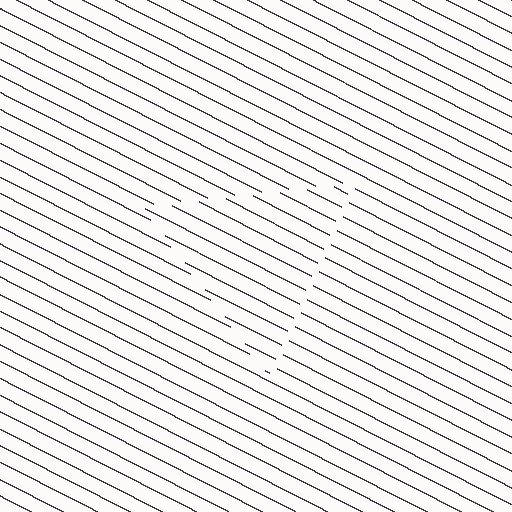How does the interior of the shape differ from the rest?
The interior of the shape contains the same grating, shifted by half a period — the contour is defined by the phase discontinuity where line-ends from the inner and outer gratings abut.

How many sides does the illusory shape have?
3 sides — the line-ends trace a triangle.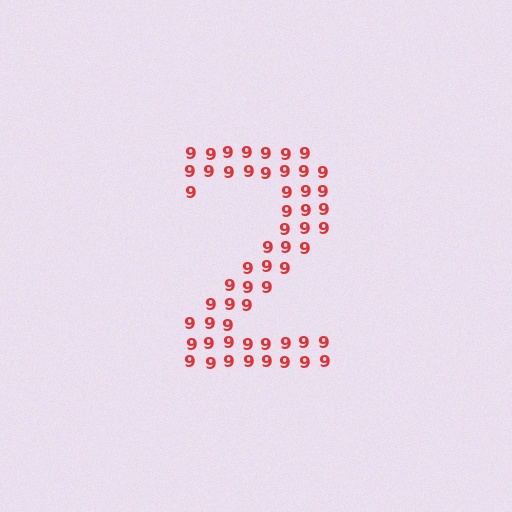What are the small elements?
The small elements are digit 9's.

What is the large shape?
The large shape is the digit 2.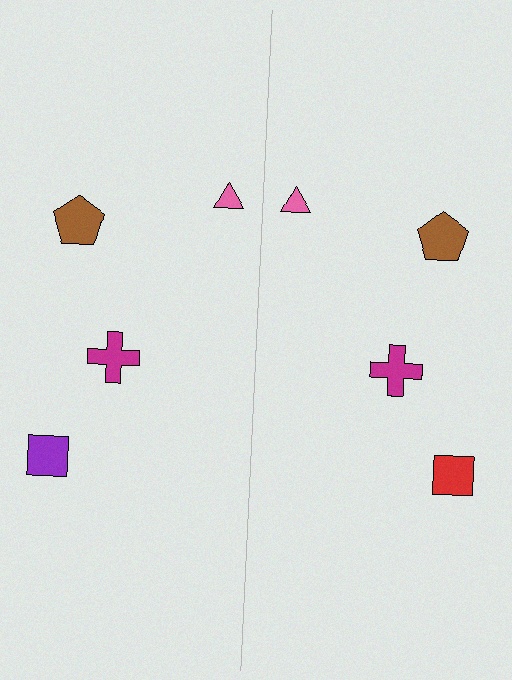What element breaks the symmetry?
The red square on the right side breaks the symmetry — its mirror counterpart is purple.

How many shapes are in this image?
There are 8 shapes in this image.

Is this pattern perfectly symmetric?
No, the pattern is not perfectly symmetric. The red square on the right side breaks the symmetry — its mirror counterpart is purple.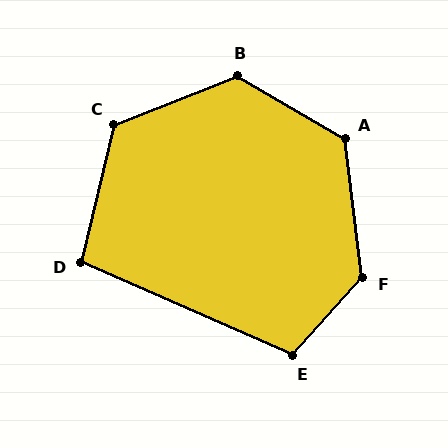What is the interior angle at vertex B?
Approximately 128 degrees (obtuse).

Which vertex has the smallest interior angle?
D, at approximately 100 degrees.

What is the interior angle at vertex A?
Approximately 127 degrees (obtuse).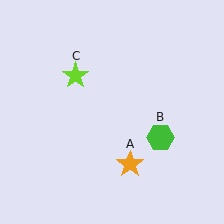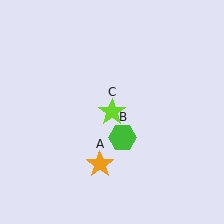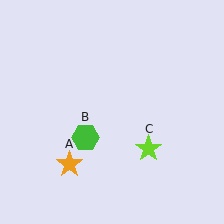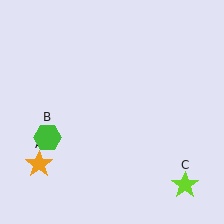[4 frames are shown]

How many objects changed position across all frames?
3 objects changed position: orange star (object A), green hexagon (object B), lime star (object C).